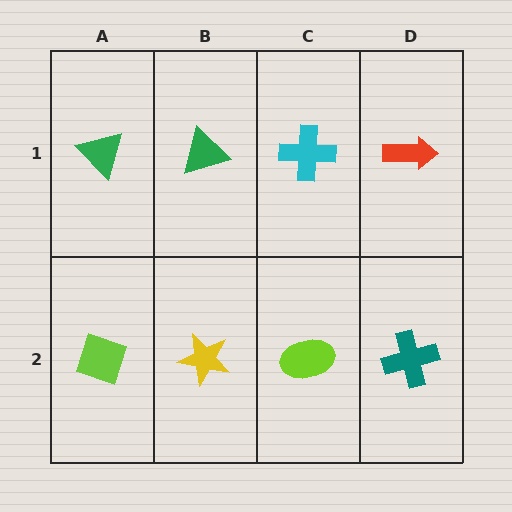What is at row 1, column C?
A cyan cross.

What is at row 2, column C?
A lime ellipse.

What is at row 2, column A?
A lime diamond.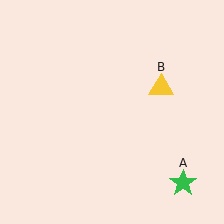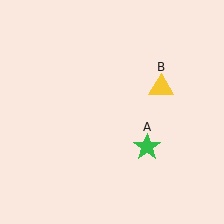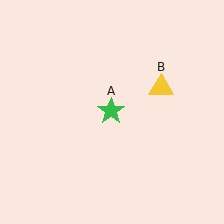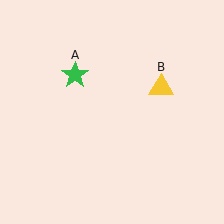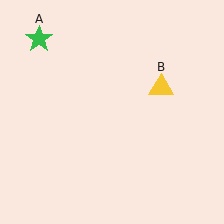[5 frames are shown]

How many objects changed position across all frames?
1 object changed position: green star (object A).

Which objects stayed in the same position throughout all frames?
Yellow triangle (object B) remained stationary.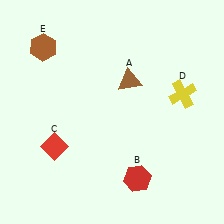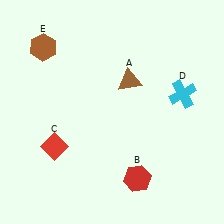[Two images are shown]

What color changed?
The cross (D) changed from yellow in Image 1 to cyan in Image 2.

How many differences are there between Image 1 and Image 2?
There is 1 difference between the two images.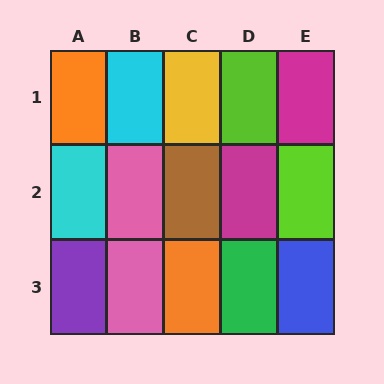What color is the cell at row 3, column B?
Pink.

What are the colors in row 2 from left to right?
Cyan, pink, brown, magenta, lime.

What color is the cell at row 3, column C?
Orange.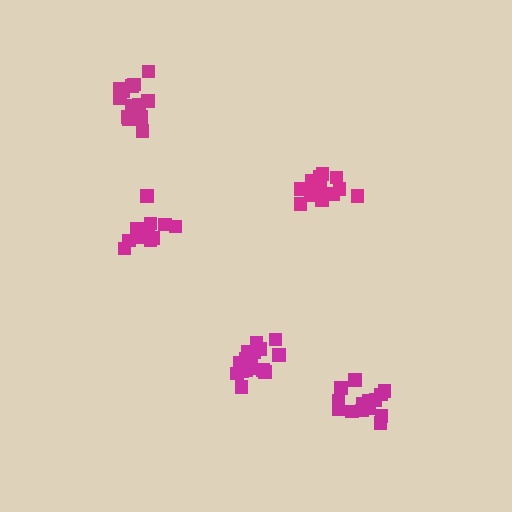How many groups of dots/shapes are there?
There are 5 groups.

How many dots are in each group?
Group 1: 17 dots, Group 2: 19 dots, Group 3: 18 dots, Group 4: 17 dots, Group 5: 14 dots (85 total).